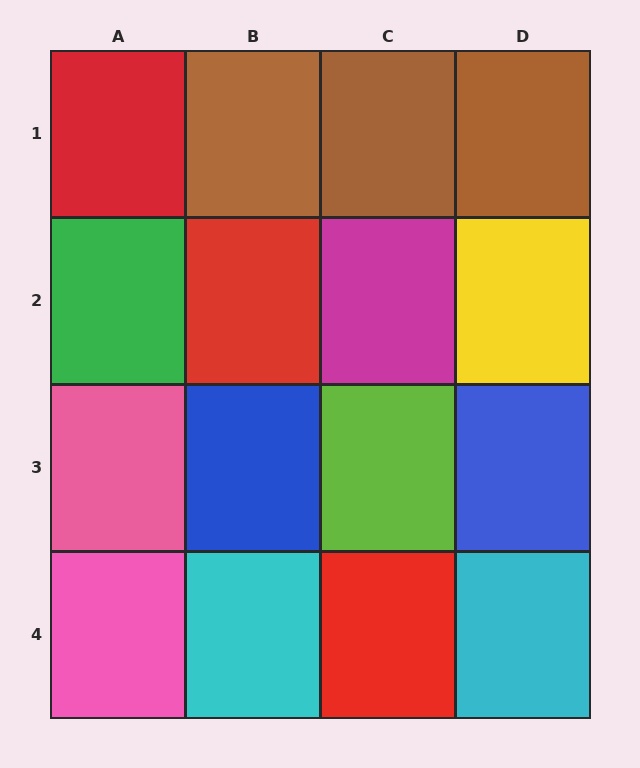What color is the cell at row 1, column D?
Brown.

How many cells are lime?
1 cell is lime.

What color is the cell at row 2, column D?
Yellow.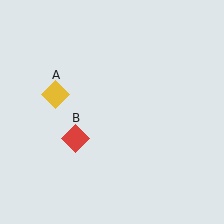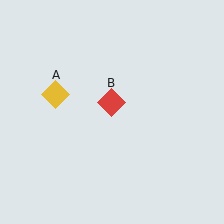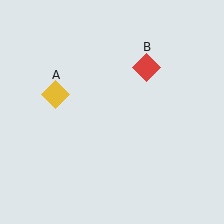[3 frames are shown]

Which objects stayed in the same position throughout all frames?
Yellow diamond (object A) remained stationary.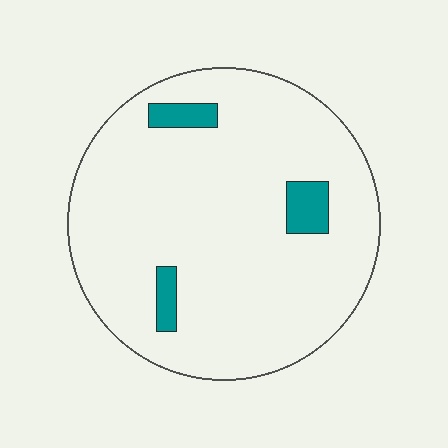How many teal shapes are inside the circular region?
3.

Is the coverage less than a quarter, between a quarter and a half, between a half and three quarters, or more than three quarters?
Less than a quarter.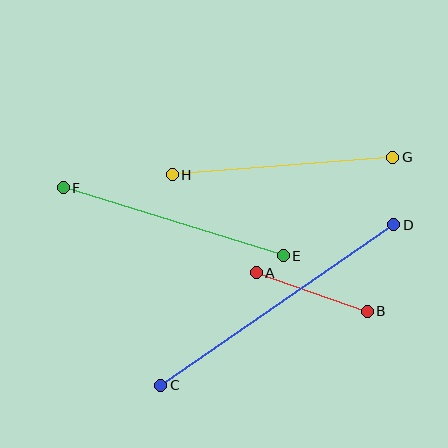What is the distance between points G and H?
The distance is approximately 221 pixels.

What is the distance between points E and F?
The distance is approximately 230 pixels.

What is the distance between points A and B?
The distance is approximately 118 pixels.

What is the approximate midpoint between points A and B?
The midpoint is at approximately (312, 292) pixels.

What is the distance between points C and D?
The distance is approximately 283 pixels.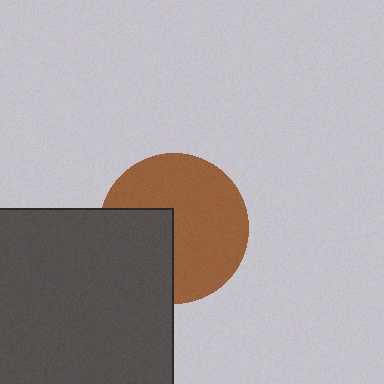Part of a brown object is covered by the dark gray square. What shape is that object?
It is a circle.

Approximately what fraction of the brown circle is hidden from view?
Roughly 34% of the brown circle is hidden behind the dark gray square.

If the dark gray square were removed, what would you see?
You would see the complete brown circle.